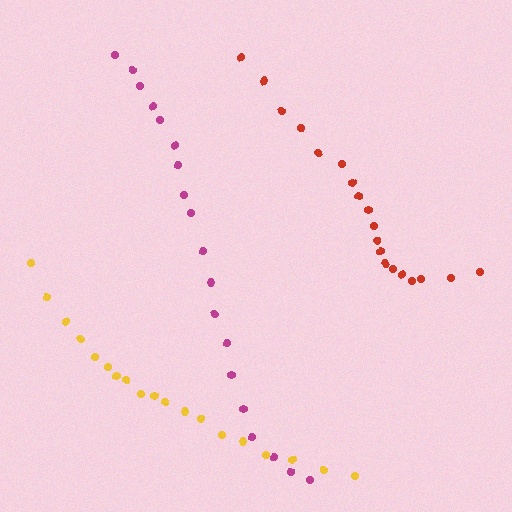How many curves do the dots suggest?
There are 3 distinct paths.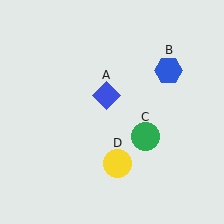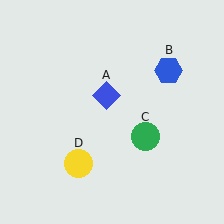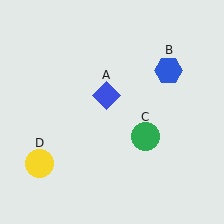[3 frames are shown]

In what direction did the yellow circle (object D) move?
The yellow circle (object D) moved left.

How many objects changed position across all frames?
1 object changed position: yellow circle (object D).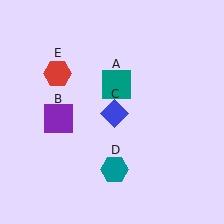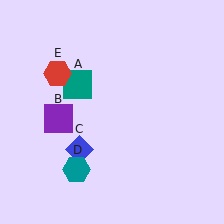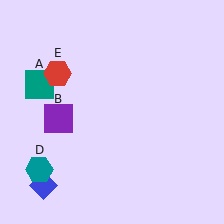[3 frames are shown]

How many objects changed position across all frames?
3 objects changed position: teal square (object A), blue diamond (object C), teal hexagon (object D).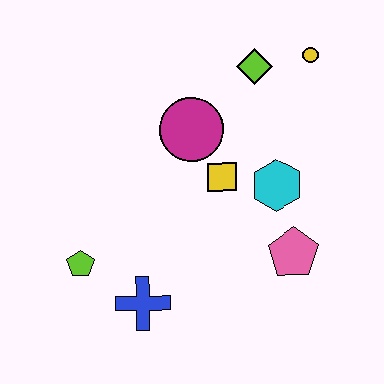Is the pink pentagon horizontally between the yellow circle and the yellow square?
Yes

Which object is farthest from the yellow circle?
The lime pentagon is farthest from the yellow circle.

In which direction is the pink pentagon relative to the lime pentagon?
The pink pentagon is to the right of the lime pentagon.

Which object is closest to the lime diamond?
The yellow circle is closest to the lime diamond.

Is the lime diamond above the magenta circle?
Yes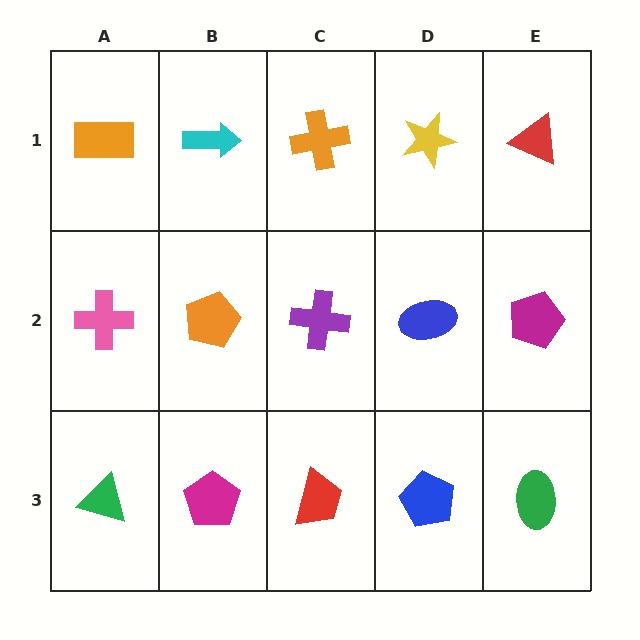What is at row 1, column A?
An orange rectangle.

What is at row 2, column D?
A blue ellipse.